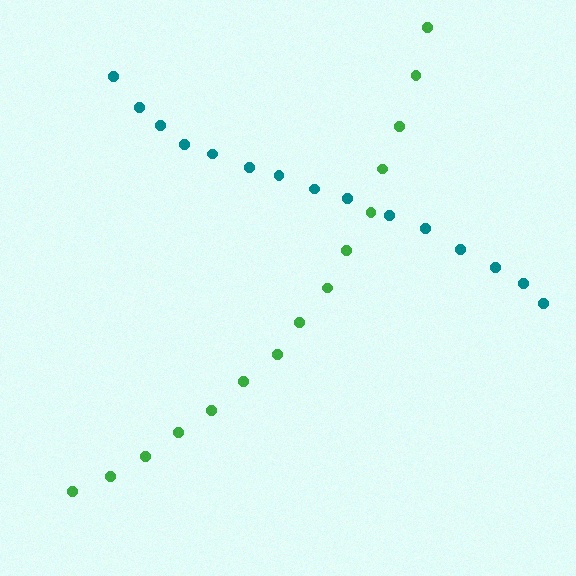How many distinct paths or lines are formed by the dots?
There are 2 distinct paths.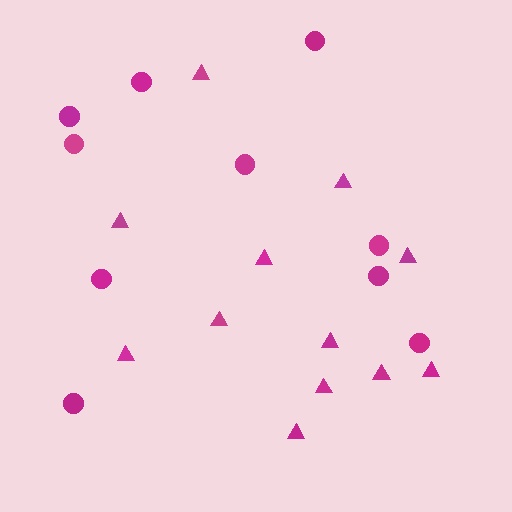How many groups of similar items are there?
There are 2 groups: one group of circles (10) and one group of triangles (12).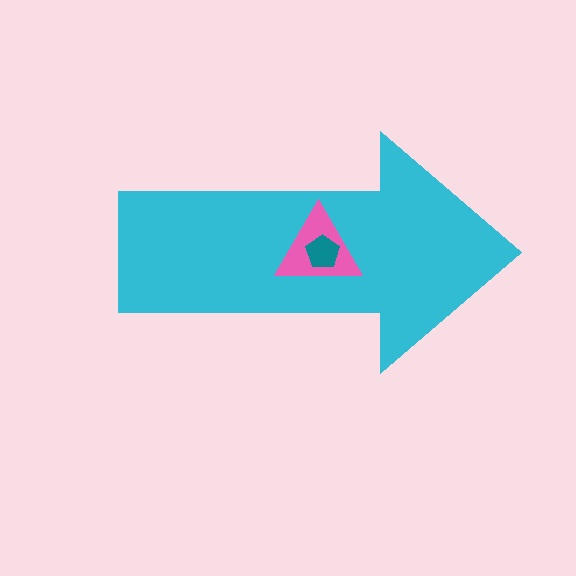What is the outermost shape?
The cyan arrow.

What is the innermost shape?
The teal pentagon.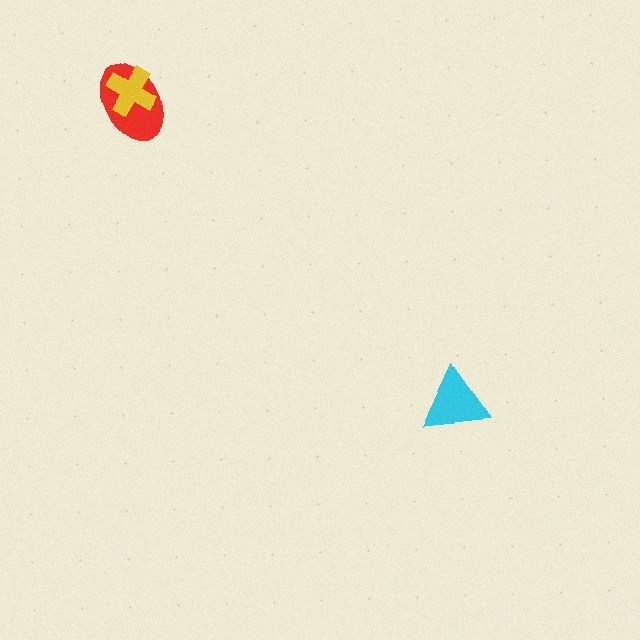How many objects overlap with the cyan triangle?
0 objects overlap with the cyan triangle.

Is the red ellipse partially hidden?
Yes, it is partially covered by another shape.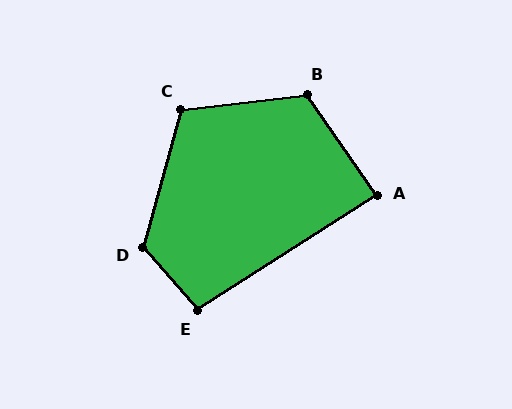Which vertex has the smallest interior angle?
A, at approximately 88 degrees.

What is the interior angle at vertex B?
Approximately 118 degrees (obtuse).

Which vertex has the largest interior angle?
D, at approximately 124 degrees.